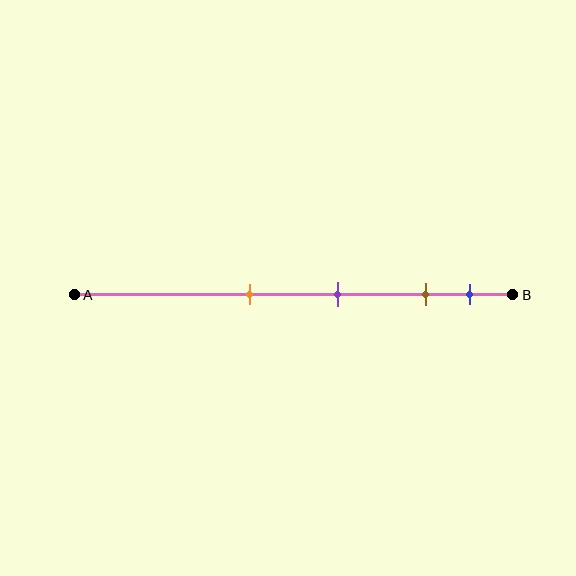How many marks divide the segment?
There are 4 marks dividing the segment.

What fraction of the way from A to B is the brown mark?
The brown mark is approximately 80% (0.8) of the way from A to B.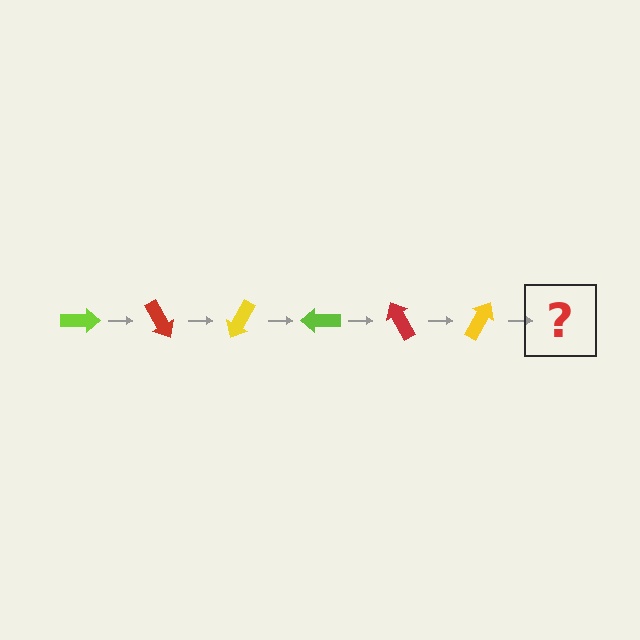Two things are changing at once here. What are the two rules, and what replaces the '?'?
The two rules are that it rotates 60 degrees each step and the color cycles through lime, red, and yellow. The '?' should be a lime arrow, rotated 360 degrees from the start.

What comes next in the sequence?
The next element should be a lime arrow, rotated 360 degrees from the start.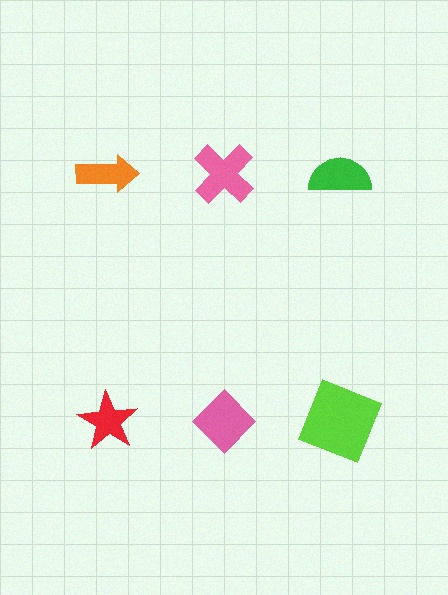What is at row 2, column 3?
A lime square.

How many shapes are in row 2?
3 shapes.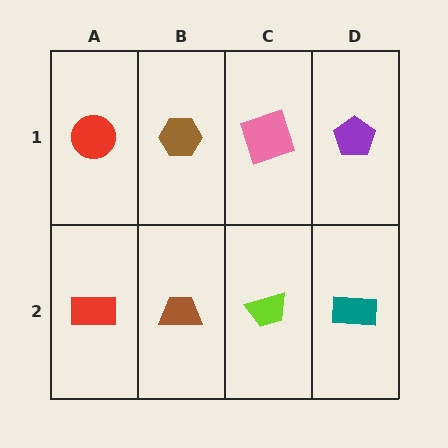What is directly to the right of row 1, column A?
A brown hexagon.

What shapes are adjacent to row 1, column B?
A brown trapezoid (row 2, column B), a red circle (row 1, column A), a pink square (row 1, column C).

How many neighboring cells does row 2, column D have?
2.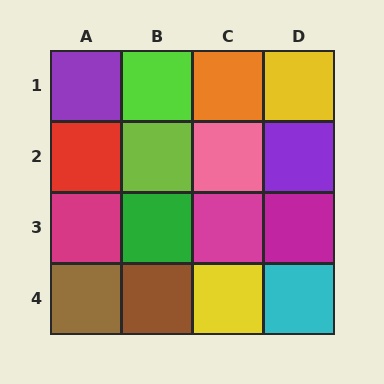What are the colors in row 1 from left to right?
Purple, lime, orange, yellow.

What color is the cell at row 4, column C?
Yellow.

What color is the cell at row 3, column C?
Magenta.